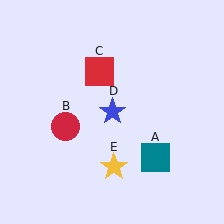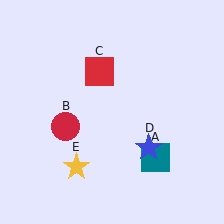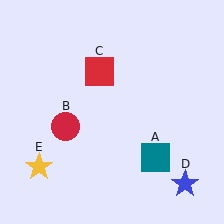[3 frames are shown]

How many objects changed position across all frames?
2 objects changed position: blue star (object D), yellow star (object E).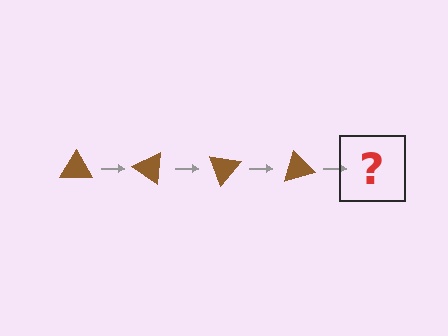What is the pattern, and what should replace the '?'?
The pattern is that the triangle rotates 35 degrees each step. The '?' should be a brown triangle rotated 140 degrees.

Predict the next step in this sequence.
The next step is a brown triangle rotated 140 degrees.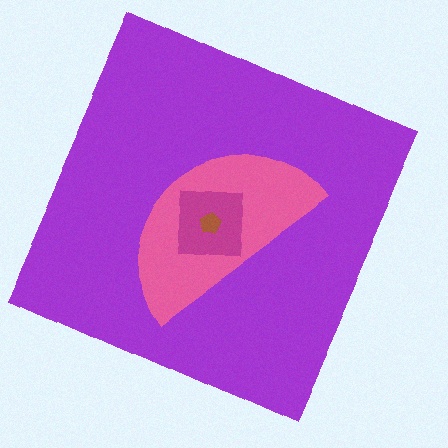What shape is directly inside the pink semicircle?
The magenta square.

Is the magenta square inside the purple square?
Yes.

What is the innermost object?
The brown pentagon.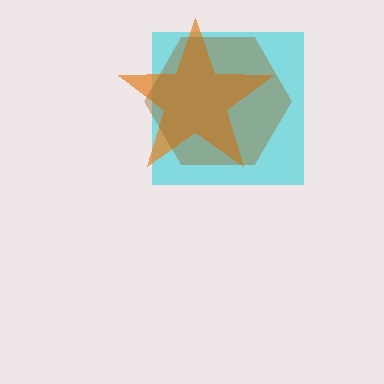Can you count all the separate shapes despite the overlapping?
Yes, there are 3 separate shapes.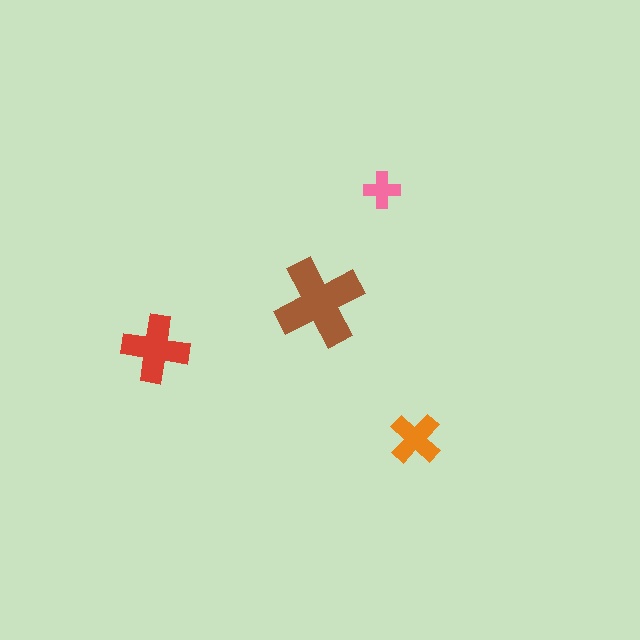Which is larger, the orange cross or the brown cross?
The brown one.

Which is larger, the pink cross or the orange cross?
The orange one.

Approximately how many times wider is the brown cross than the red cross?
About 1.5 times wider.